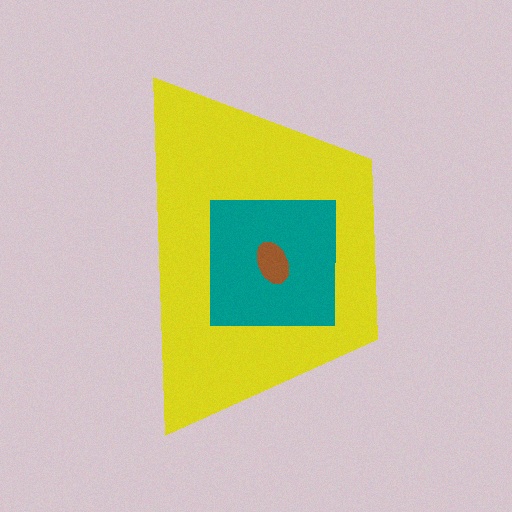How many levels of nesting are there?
3.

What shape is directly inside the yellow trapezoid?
The teal square.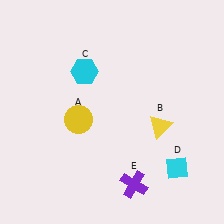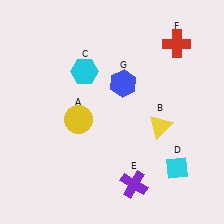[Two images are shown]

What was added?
A red cross (F), a blue hexagon (G) were added in Image 2.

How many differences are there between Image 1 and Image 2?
There are 2 differences between the two images.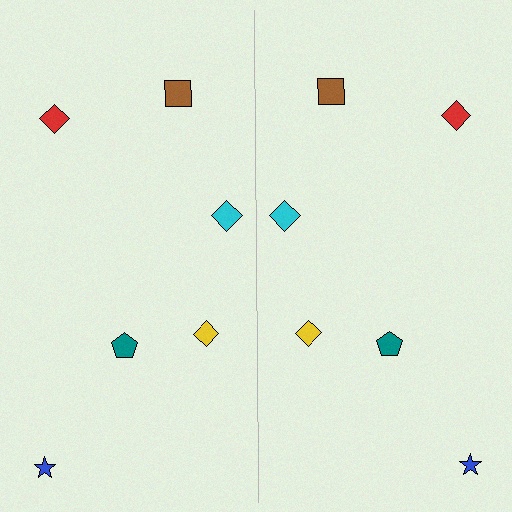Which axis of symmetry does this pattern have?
The pattern has a vertical axis of symmetry running through the center of the image.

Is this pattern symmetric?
Yes, this pattern has bilateral (reflection) symmetry.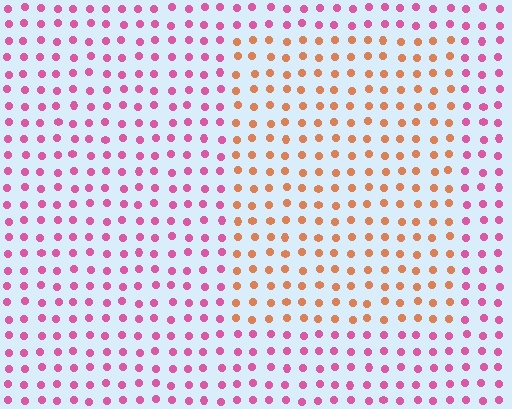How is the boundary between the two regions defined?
The boundary is defined purely by a slight shift in hue (about 54 degrees). Spacing, size, and orientation are identical on both sides.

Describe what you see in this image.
The image is filled with small pink elements in a uniform arrangement. A rectangle-shaped region is visible where the elements are tinted to a slightly different hue, forming a subtle color boundary.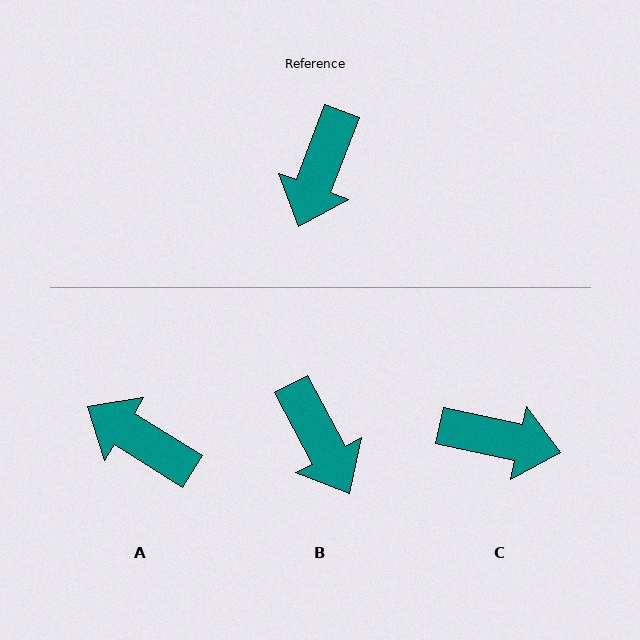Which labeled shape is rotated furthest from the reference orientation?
A, about 101 degrees away.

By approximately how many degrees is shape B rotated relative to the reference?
Approximately 49 degrees counter-clockwise.